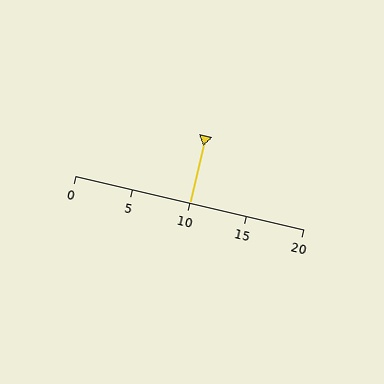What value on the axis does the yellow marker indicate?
The marker indicates approximately 10.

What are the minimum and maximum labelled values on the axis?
The axis runs from 0 to 20.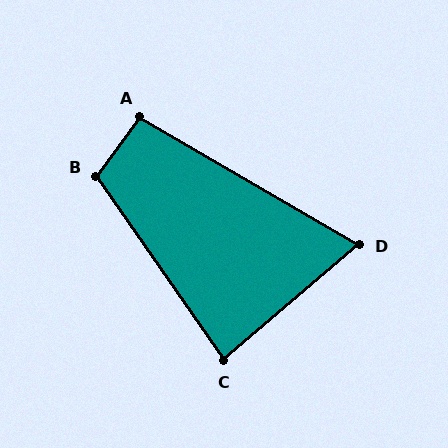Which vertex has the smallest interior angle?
D, at approximately 71 degrees.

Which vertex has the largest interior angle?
B, at approximately 109 degrees.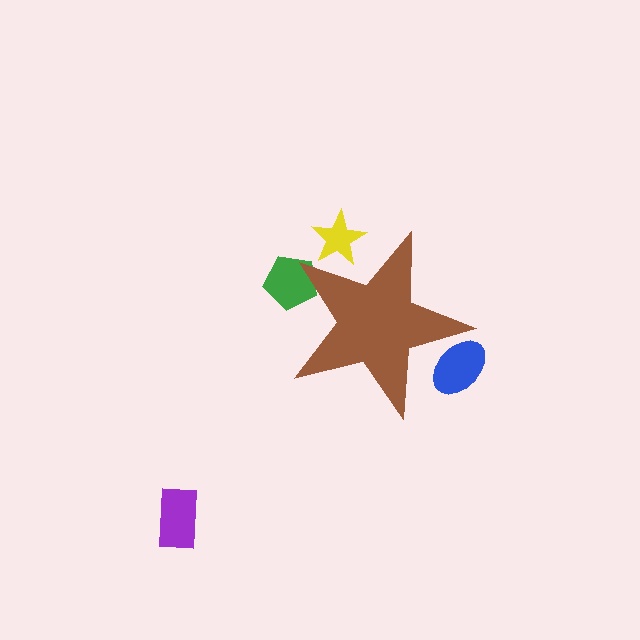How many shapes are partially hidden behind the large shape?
3 shapes are partially hidden.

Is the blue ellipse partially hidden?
Yes, the blue ellipse is partially hidden behind the brown star.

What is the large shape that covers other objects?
A brown star.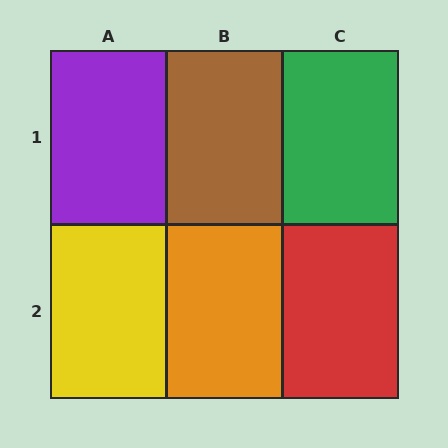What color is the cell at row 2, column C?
Red.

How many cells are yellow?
1 cell is yellow.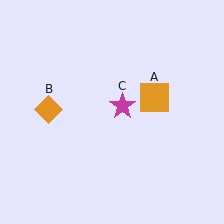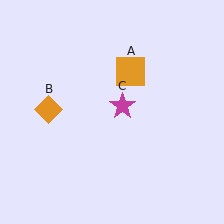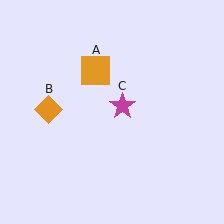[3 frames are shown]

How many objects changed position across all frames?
1 object changed position: orange square (object A).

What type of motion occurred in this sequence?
The orange square (object A) rotated counterclockwise around the center of the scene.